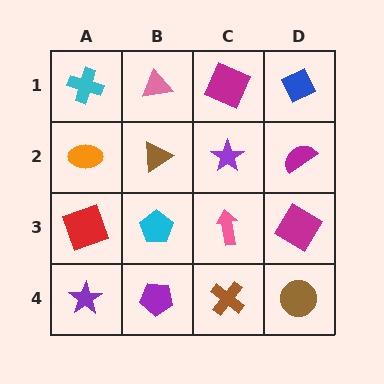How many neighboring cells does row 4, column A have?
2.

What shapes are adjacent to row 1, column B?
A brown triangle (row 2, column B), a cyan cross (row 1, column A), a magenta square (row 1, column C).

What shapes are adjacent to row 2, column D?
A blue diamond (row 1, column D), a magenta diamond (row 3, column D), a purple star (row 2, column C).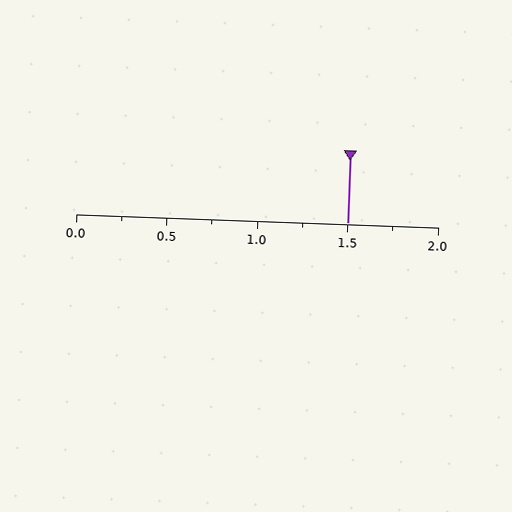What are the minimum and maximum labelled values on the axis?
The axis runs from 0.0 to 2.0.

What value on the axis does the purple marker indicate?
The marker indicates approximately 1.5.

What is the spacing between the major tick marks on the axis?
The major ticks are spaced 0.5 apart.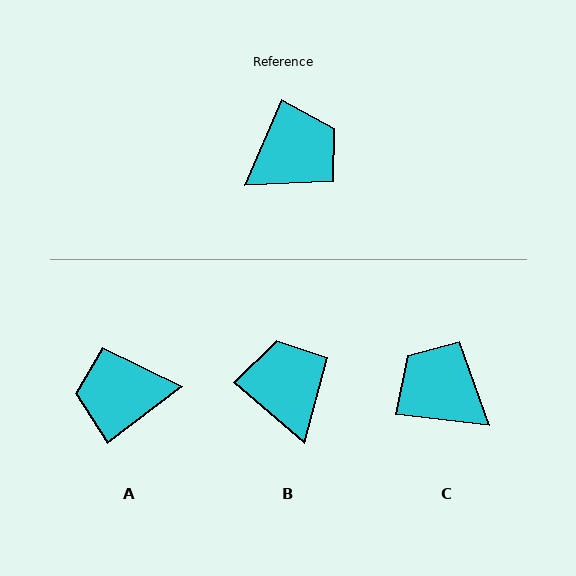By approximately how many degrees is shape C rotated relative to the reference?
Approximately 107 degrees counter-clockwise.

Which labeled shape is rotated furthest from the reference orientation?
A, about 151 degrees away.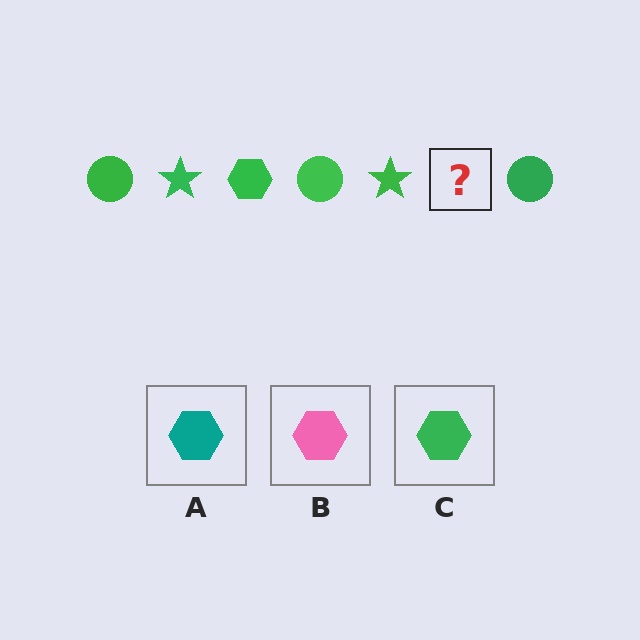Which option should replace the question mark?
Option C.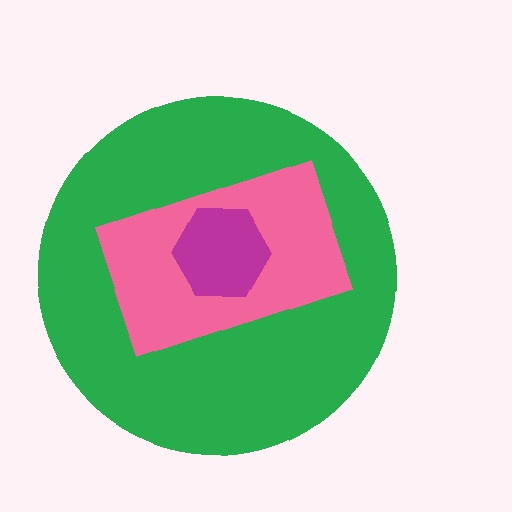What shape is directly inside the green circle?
The pink rectangle.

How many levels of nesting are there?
3.